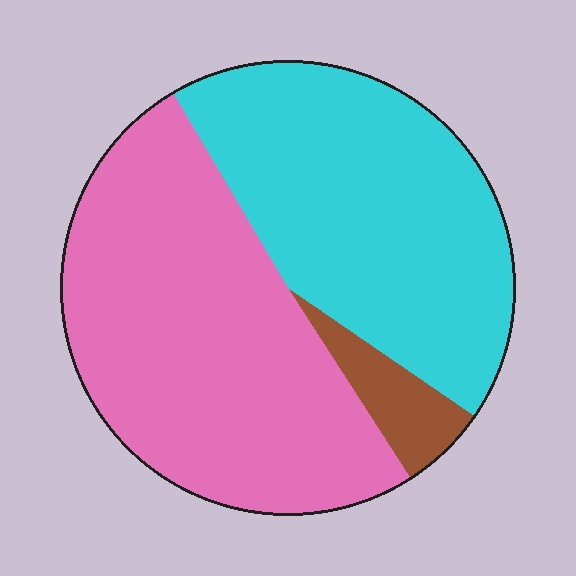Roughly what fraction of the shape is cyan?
Cyan takes up about two fifths (2/5) of the shape.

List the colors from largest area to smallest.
From largest to smallest: pink, cyan, brown.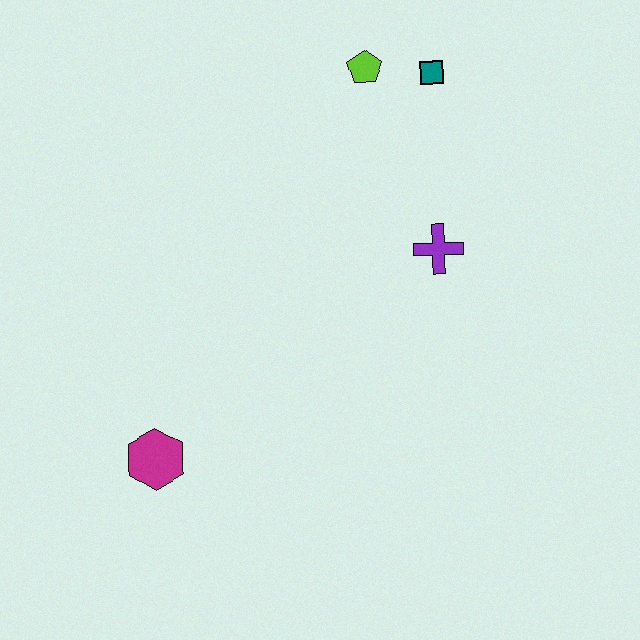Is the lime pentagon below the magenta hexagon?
No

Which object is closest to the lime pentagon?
The teal square is closest to the lime pentagon.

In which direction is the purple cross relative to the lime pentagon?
The purple cross is below the lime pentagon.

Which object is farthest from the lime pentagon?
The magenta hexagon is farthest from the lime pentagon.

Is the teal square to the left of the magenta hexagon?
No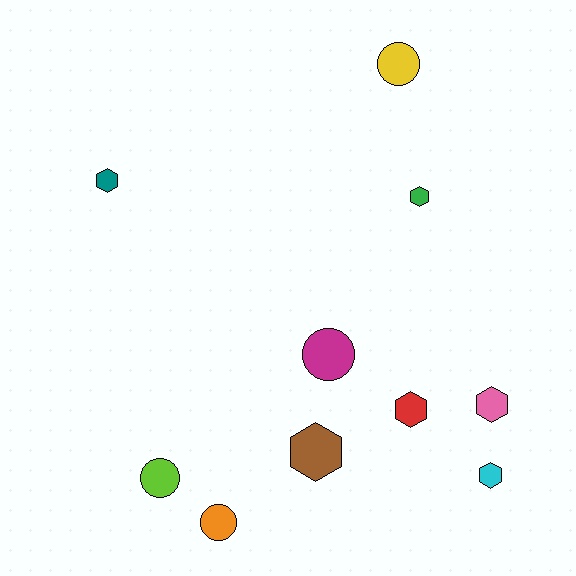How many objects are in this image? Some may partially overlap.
There are 10 objects.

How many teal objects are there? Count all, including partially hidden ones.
There is 1 teal object.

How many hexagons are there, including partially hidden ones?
There are 6 hexagons.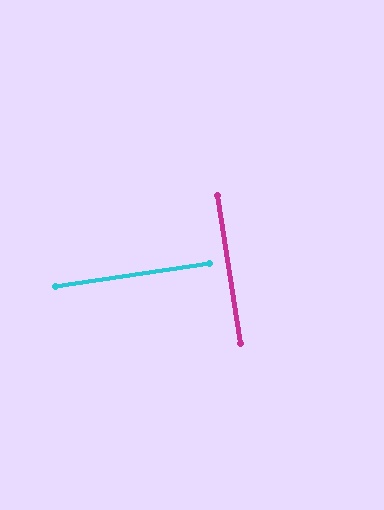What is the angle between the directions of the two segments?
Approximately 90 degrees.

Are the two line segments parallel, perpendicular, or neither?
Perpendicular — they meet at approximately 90°.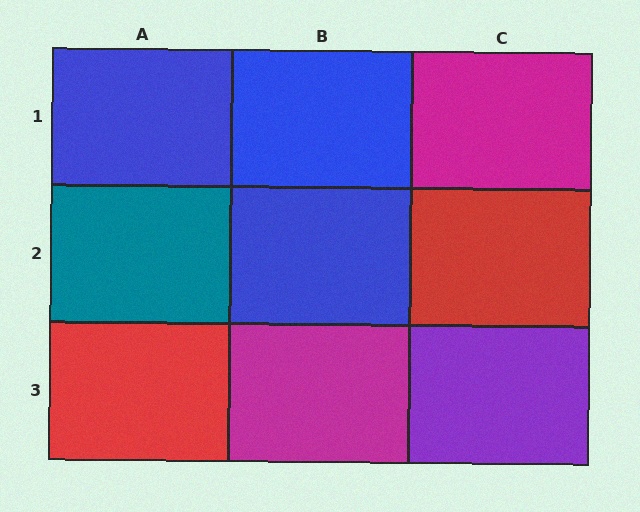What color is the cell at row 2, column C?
Red.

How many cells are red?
2 cells are red.